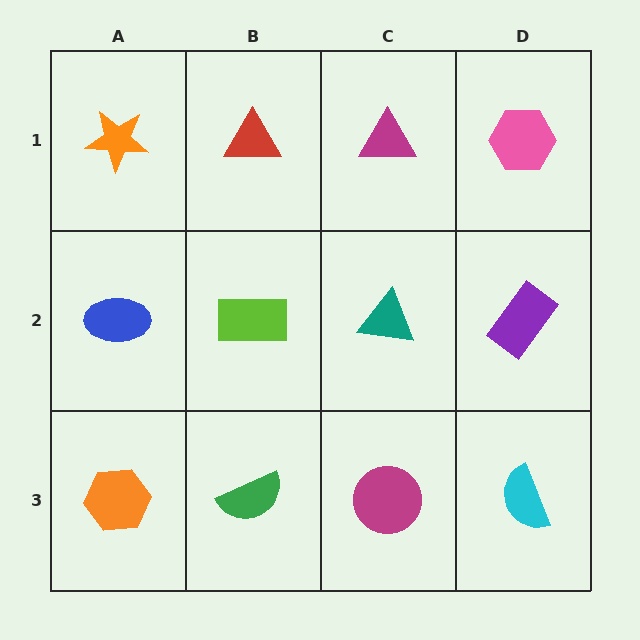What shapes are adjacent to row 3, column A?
A blue ellipse (row 2, column A), a green semicircle (row 3, column B).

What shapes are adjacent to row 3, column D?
A purple rectangle (row 2, column D), a magenta circle (row 3, column C).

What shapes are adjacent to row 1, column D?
A purple rectangle (row 2, column D), a magenta triangle (row 1, column C).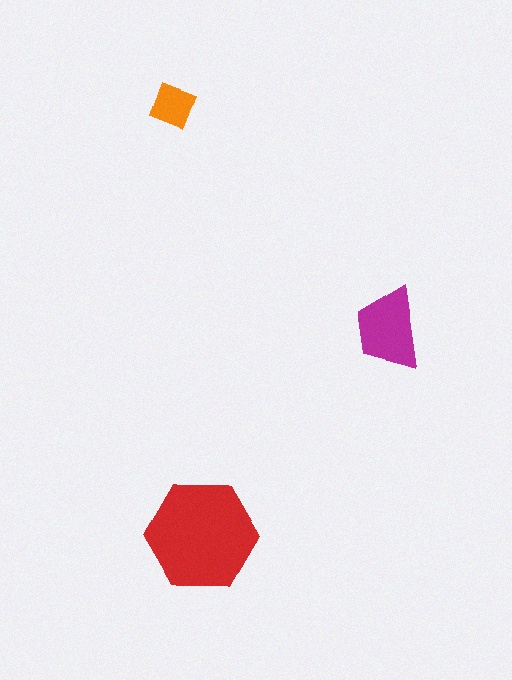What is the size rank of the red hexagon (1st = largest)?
1st.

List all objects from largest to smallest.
The red hexagon, the magenta trapezoid, the orange square.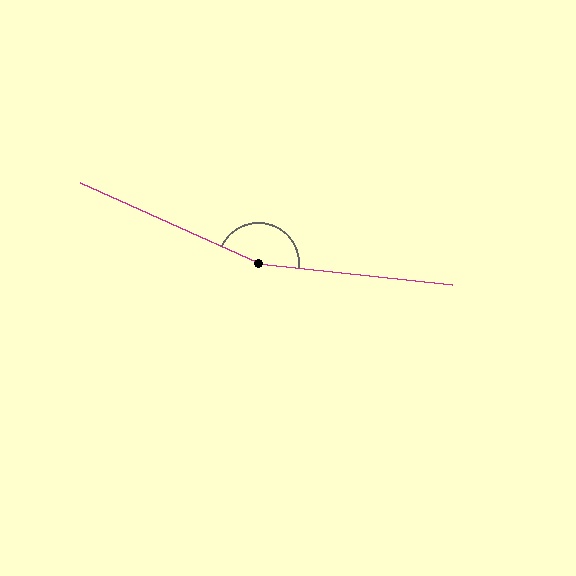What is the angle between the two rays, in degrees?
Approximately 162 degrees.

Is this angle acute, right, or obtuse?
It is obtuse.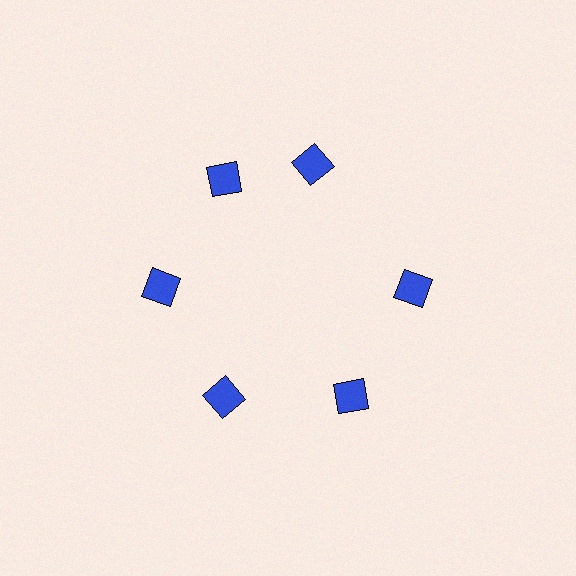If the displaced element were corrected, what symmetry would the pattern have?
It would have 6-fold rotational symmetry — the pattern would map onto itself every 60 degrees.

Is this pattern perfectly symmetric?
No. The 6 blue squares are arranged in a ring, but one element near the 1 o'clock position is rotated out of alignment along the ring, breaking the 6-fold rotational symmetry.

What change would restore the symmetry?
The symmetry would be restored by rotating it back into even spacing with its neighbors so that all 6 squares sit at equal angles and equal distance from the center.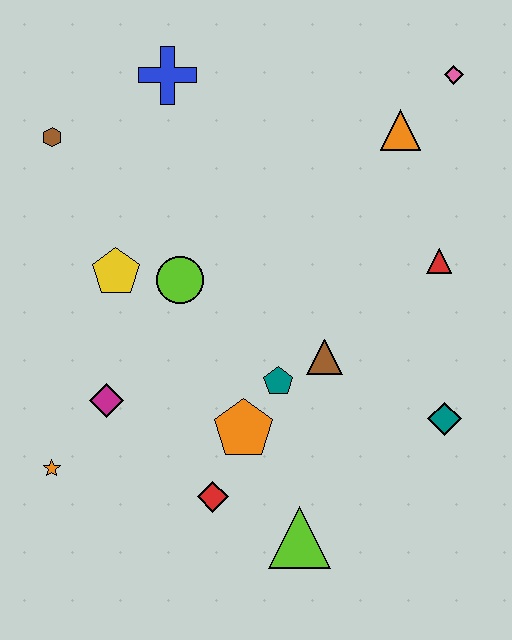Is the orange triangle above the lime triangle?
Yes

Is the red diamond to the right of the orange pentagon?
No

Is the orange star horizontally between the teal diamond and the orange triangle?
No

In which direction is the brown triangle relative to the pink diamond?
The brown triangle is below the pink diamond.